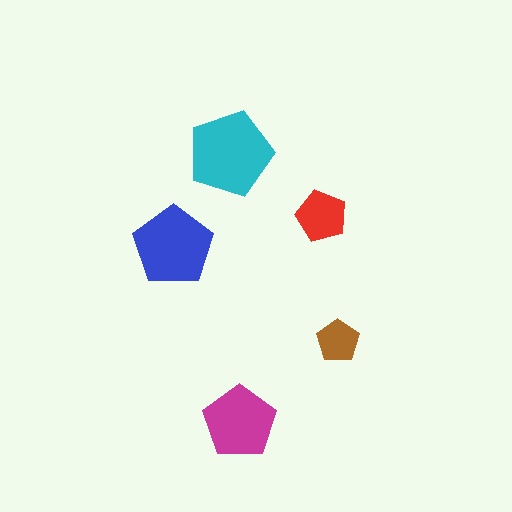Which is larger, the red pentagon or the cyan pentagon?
The cyan one.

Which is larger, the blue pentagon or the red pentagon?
The blue one.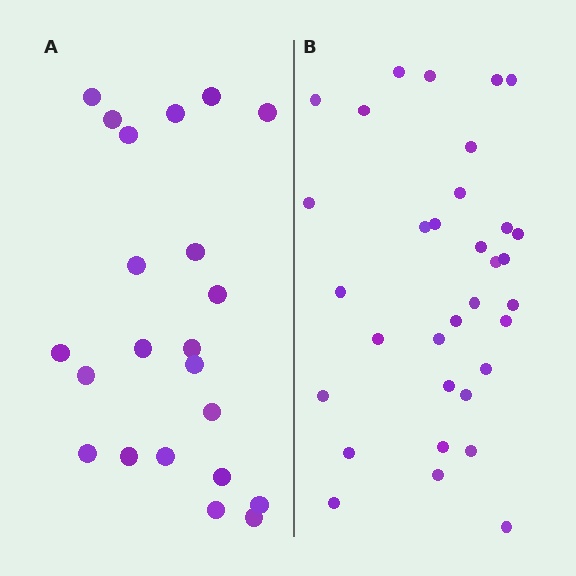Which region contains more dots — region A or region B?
Region B (the right region) has more dots.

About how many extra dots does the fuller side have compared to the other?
Region B has roughly 12 or so more dots than region A.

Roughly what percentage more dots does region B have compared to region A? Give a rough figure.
About 50% more.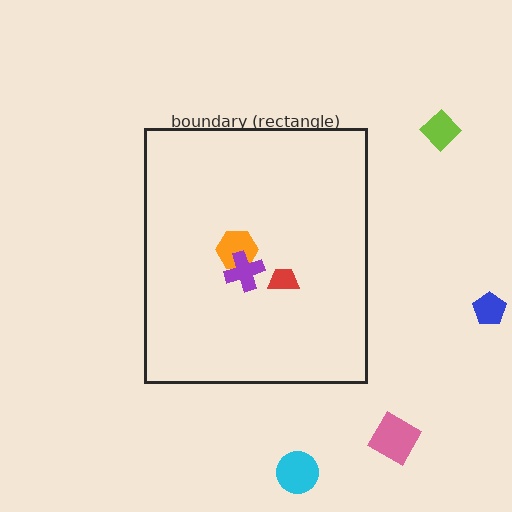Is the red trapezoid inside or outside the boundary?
Inside.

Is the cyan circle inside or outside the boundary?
Outside.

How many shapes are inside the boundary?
3 inside, 4 outside.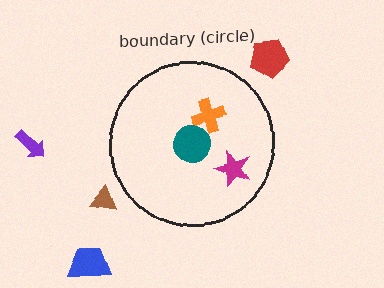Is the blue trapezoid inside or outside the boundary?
Outside.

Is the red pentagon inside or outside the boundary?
Outside.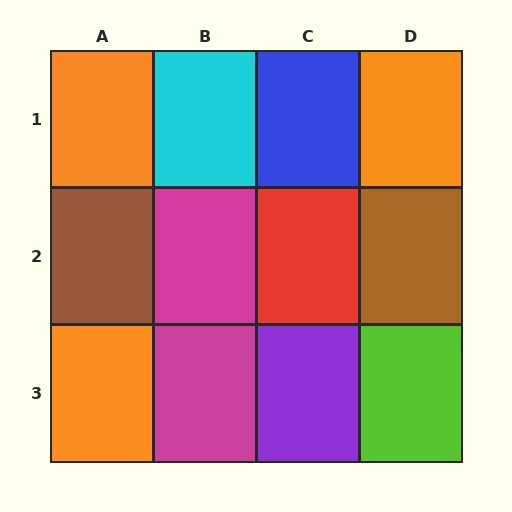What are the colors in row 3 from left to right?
Orange, magenta, purple, lime.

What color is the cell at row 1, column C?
Blue.